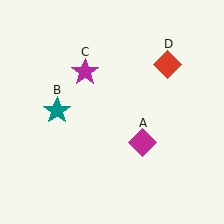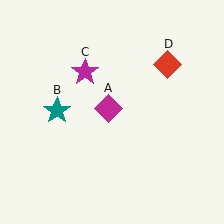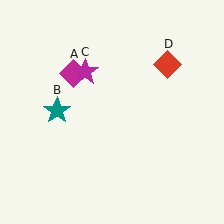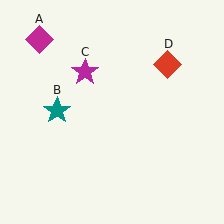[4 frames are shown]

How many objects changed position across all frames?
1 object changed position: magenta diamond (object A).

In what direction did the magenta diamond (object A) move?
The magenta diamond (object A) moved up and to the left.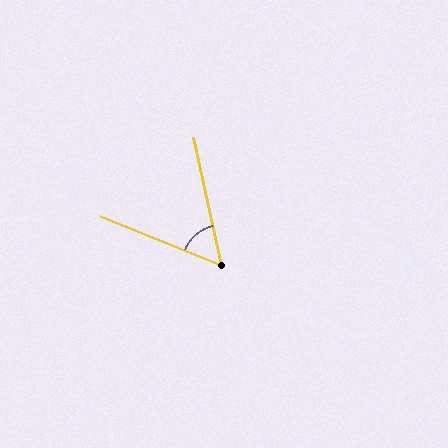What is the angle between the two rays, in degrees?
Approximately 56 degrees.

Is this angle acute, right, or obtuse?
It is acute.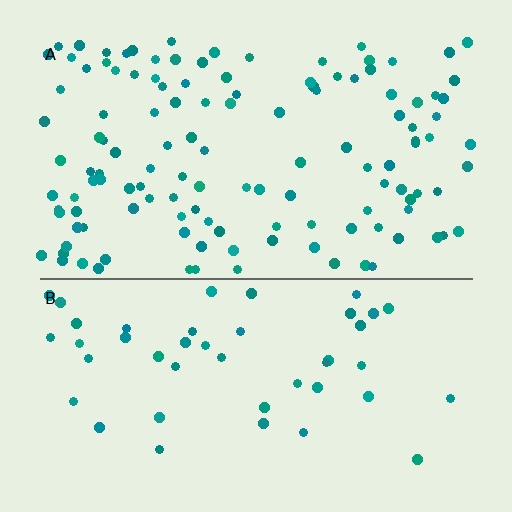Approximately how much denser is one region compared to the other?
Approximately 2.7× — region A over region B.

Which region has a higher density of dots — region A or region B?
A (the top).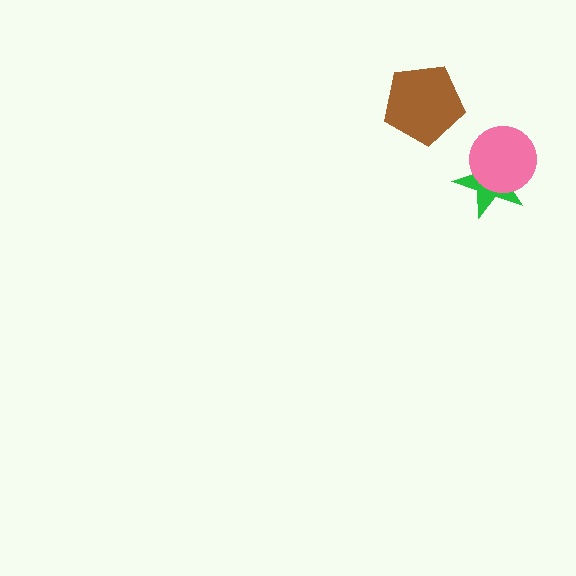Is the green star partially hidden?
Yes, it is partially covered by another shape.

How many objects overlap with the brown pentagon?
0 objects overlap with the brown pentagon.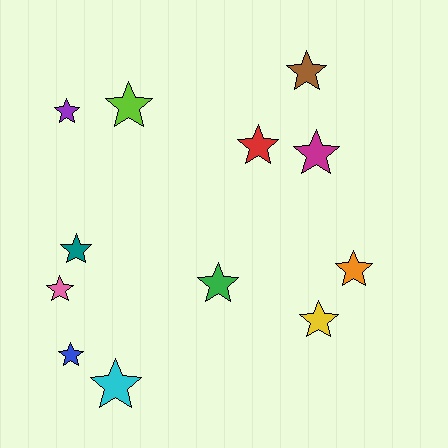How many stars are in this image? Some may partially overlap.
There are 12 stars.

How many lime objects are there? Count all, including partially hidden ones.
There is 1 lime object.